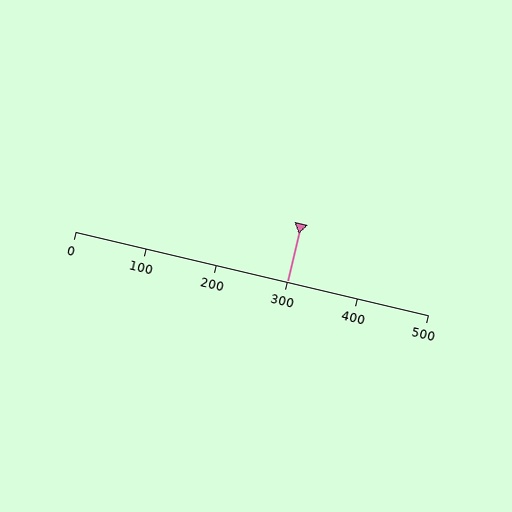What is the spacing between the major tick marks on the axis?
The major ticks are spaced 100 apart.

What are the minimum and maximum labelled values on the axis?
The axis runs from 0 to 500.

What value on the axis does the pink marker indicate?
The marker indicates approximately 300.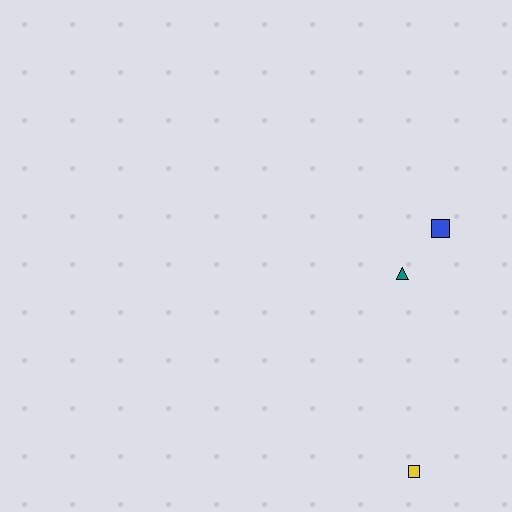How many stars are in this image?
There are no stars.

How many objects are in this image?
There are 3 objects.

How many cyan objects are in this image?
There are no cyan objects.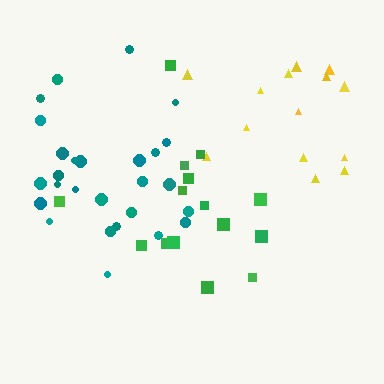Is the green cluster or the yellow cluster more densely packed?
Yellow.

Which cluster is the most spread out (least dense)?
Green.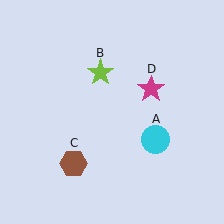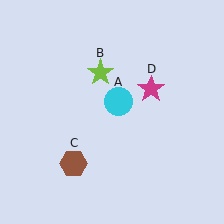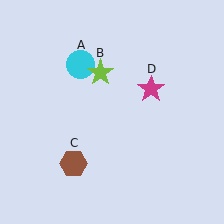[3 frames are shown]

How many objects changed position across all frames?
1 object changed position: cyan circle (object A).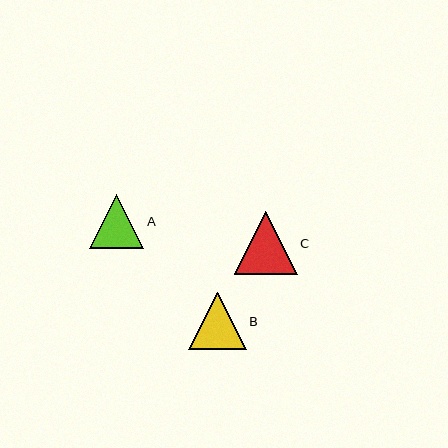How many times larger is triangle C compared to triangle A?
Triangle C is approximately 1.2 times the size of triangle A.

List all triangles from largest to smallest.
From largest to smallest: C, B, A.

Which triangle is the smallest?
Triangle A is the smallest with a size of approximately 54 pixels.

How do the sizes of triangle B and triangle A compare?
Triangle B and triangle A are approximately the same size.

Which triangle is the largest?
Triangle C is the largest with a size of approximately 63 pixels.